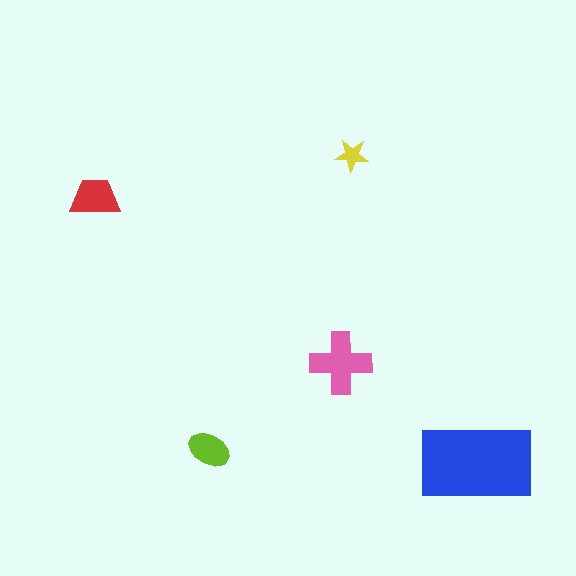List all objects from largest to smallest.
The blue rectangle, the pink cross, the red trapezoid, the lime ellipse, the yellow star.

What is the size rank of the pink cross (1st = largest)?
2nd.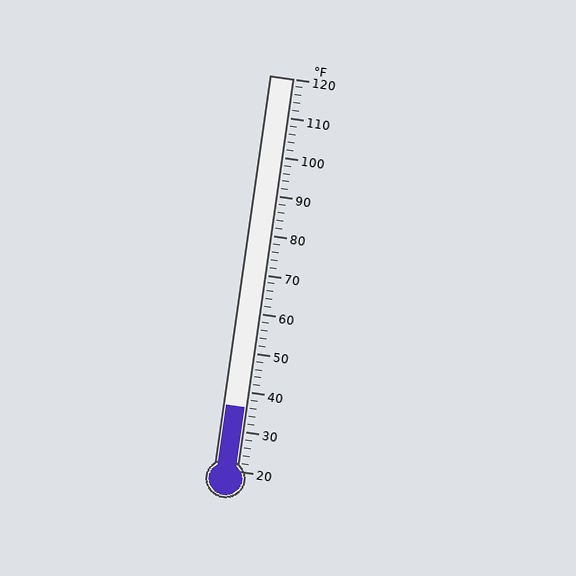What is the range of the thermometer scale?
The thermometer scale ranges from 20°F to 120°F.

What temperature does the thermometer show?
The thermometer shows approximately 36°F.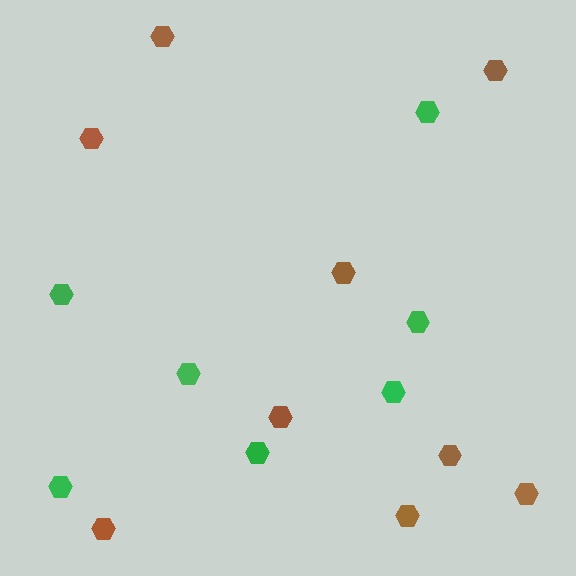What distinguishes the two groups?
There are 2 groups: one group of brown hexagons (9) and one group of green hexagons (7).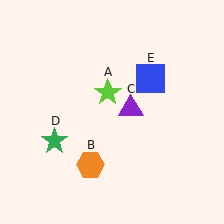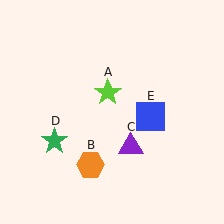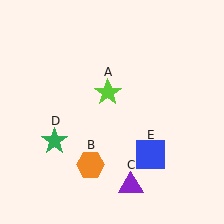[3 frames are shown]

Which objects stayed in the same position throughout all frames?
Lime star (object A) and orange hexagon (object B) and green star (object D) remained stationary.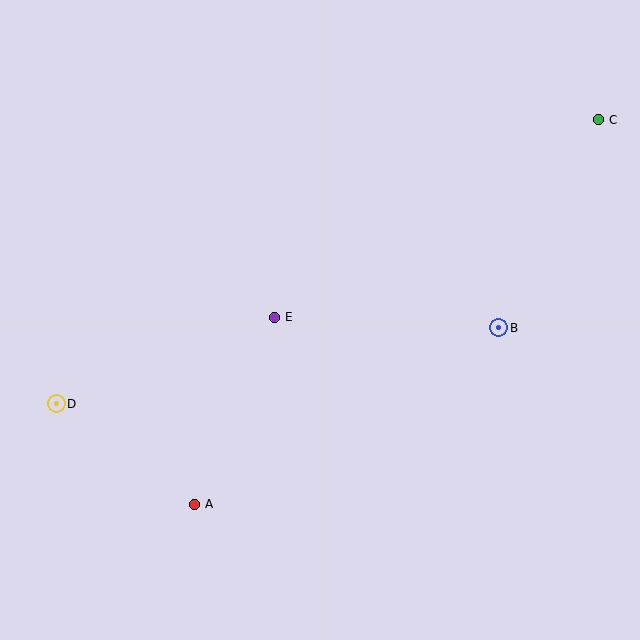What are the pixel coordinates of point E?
Point E is at (274, 317).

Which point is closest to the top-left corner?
Point D is closest to the top-left corner.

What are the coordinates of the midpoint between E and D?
The midpoint between E and D is at (165, 361).